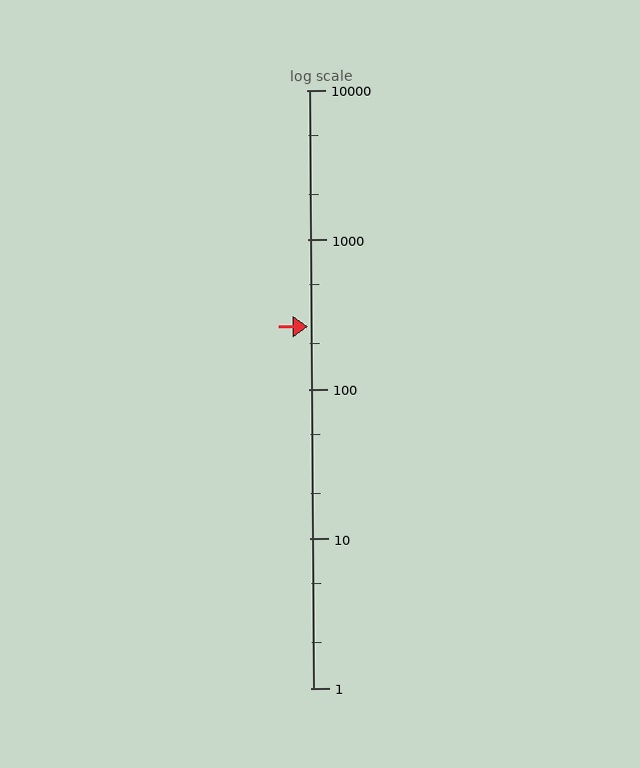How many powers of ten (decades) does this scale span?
The scale spans 4 decades, from 1 to 10000.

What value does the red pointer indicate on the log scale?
The pointer indicates approximately 260.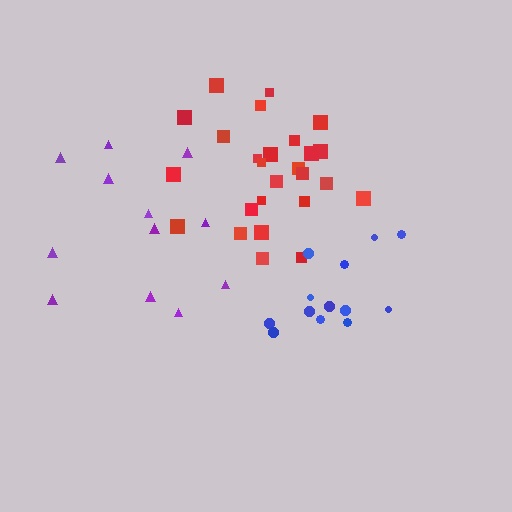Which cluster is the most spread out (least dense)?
Purple.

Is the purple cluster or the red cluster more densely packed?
Red.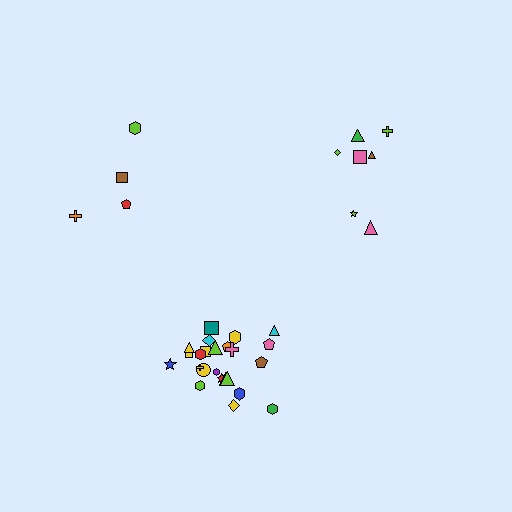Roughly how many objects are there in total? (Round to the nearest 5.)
Roughly 35 objects in total.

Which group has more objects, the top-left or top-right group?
The top-right group.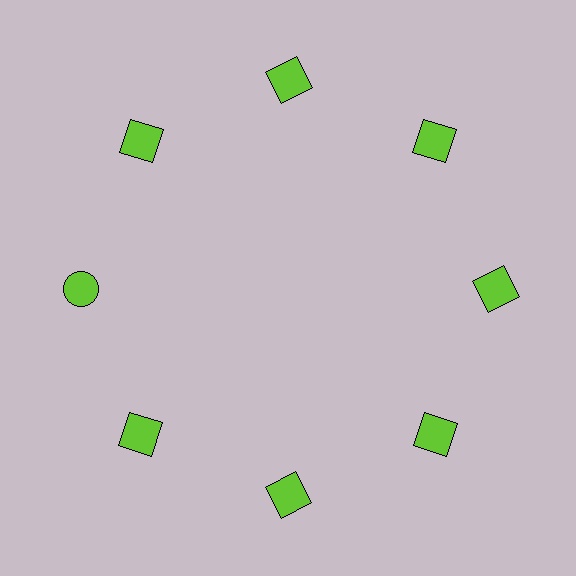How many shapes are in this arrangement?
There are 8 shapes arranged in a ring pattern.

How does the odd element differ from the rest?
It has a different shape: circle instead of square.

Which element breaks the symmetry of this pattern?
The lime circle at roughly the 9 o'clock position breaks the symmetry. All other shapes are lime squares.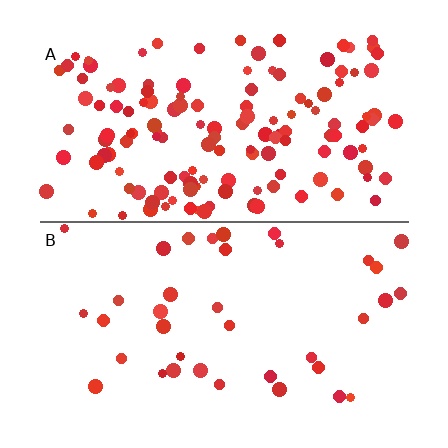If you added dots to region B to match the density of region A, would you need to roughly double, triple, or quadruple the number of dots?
Approximately quadruple.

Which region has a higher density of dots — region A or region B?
A (the top).